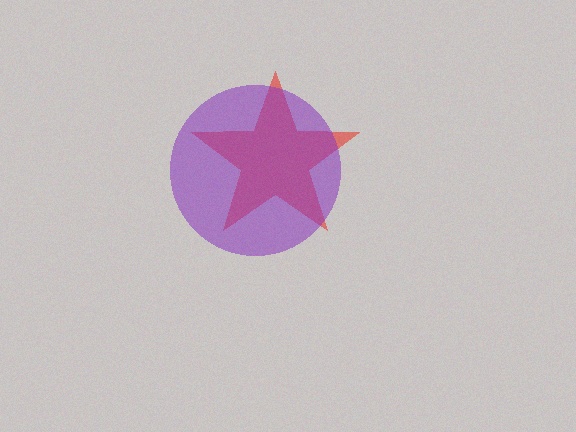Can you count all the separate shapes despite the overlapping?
Yes, there are 2 separate shapes.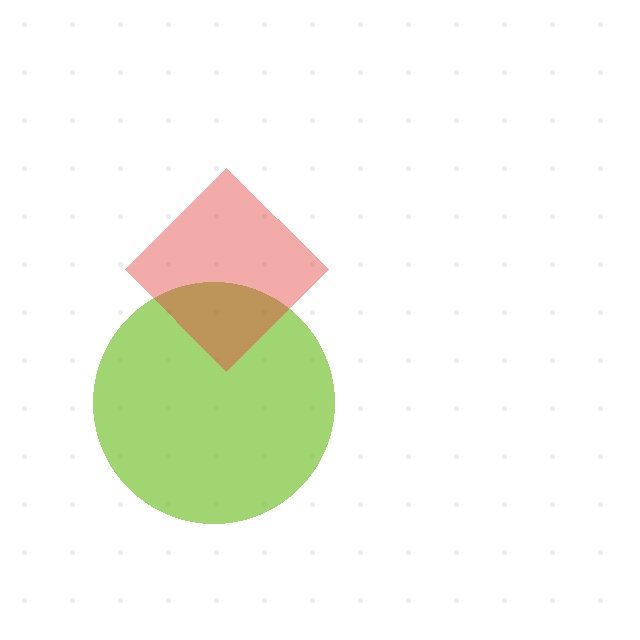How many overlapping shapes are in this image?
There are 2 overlapping shapes in the image.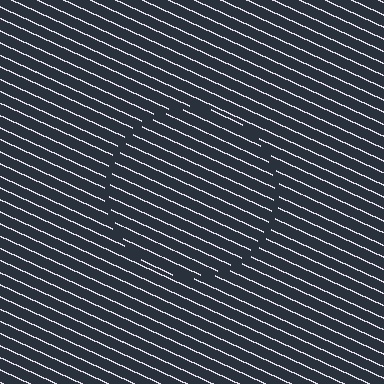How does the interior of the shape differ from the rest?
The interior of the shape contains the same grating, shifted by half a period — the contour is defined by the phase discontinuity where line-ends from the inner and outer gratings abut.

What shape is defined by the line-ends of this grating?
An illusory circle. The interior of the shape contains the same grating, shifted by half a period — the contour is defined by the phase discontinuity where line-ends from the inner and outer gratings abut.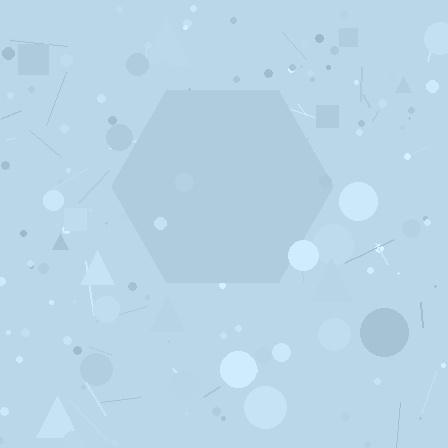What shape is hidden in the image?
A hexagon is hidden in the image.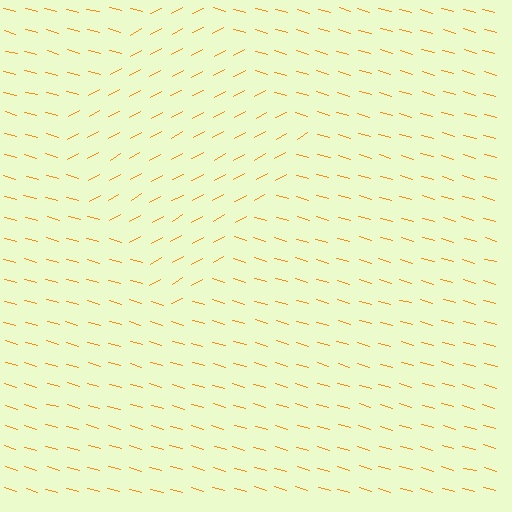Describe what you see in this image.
The image is filled with small orange line segments. A diamond region in the image has lines oriented differently from the surrounding lines, creating a visible texture boundary.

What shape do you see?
I see a diamond.